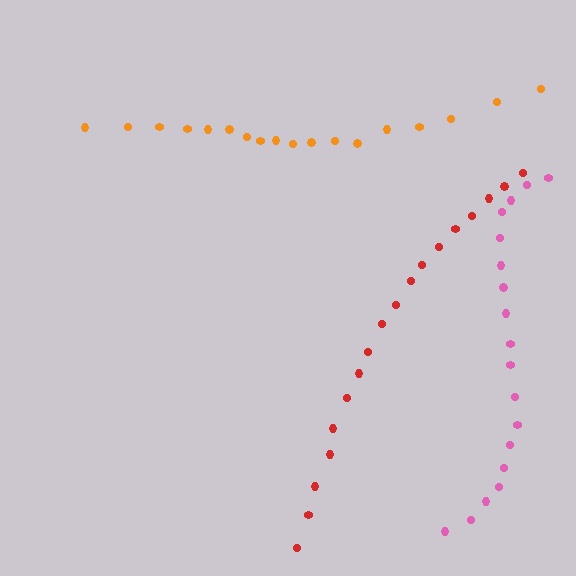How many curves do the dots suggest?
There are 3 distinct paths.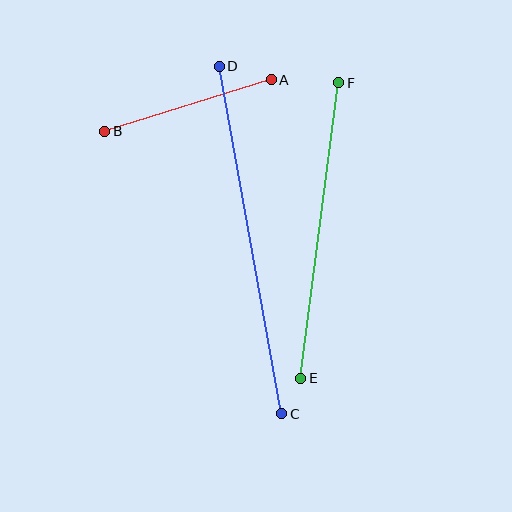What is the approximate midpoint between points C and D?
The midpoint is at approximately (250, 240) pixels.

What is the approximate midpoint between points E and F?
The midpoint is at approximately (320, 230) pixels.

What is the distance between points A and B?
The distance is approximately 174 pixels.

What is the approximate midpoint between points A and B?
The midpoint is at approximately (188, 106) pixels.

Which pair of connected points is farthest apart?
Points C and D are farthest apart.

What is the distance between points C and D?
The distance is approximately 353 pixels.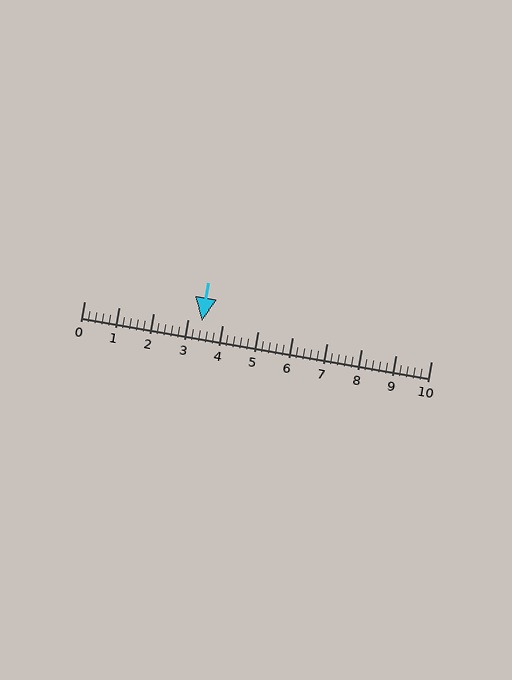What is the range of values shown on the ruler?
The ruler shows values from 0 to 10.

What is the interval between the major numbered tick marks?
The major tick marks are spaced 1 units apart.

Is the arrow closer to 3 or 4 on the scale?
The arrow is closer to 3.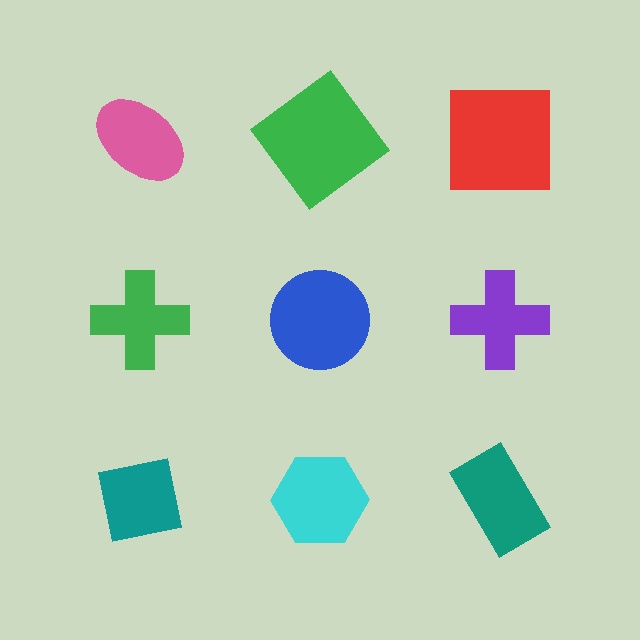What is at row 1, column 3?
A red square.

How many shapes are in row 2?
3 shapes.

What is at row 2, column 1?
A green cross.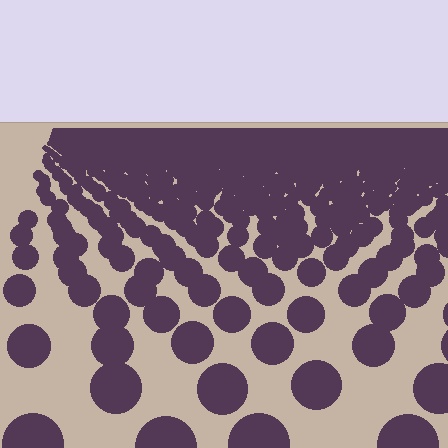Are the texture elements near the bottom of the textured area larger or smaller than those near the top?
Larger. Near the bottom, elements are closer to the viewer and appear at a bigger on-screen size.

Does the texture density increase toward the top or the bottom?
Density increases toward the top.